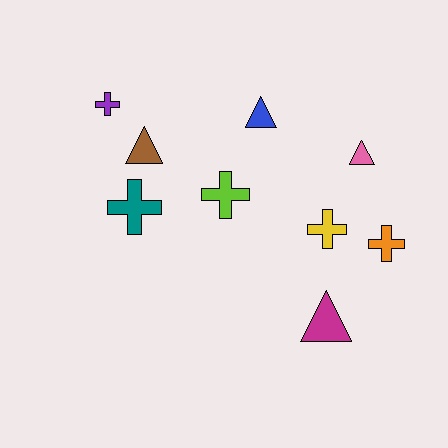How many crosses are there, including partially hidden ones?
There are 5 crosses.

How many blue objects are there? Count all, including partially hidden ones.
There is 1 blue object.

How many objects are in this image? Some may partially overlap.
There are 9 objects.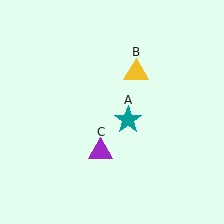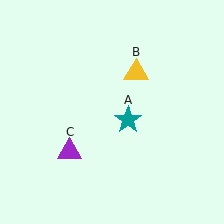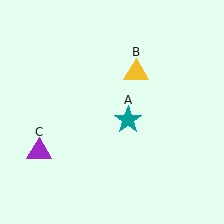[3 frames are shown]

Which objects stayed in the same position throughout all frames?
Teal star (object A) and yellow triangle (object B) remained stationary.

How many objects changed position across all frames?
1 object changed position: purple triangle (object C).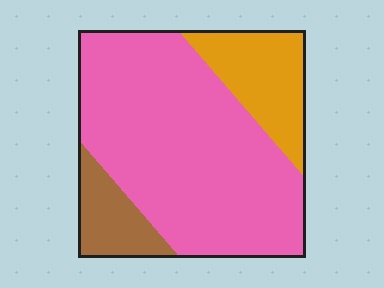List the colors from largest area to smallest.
From largest to smallest: pink, orange, brown.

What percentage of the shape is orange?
Orange takes up less than a quarter of the shape.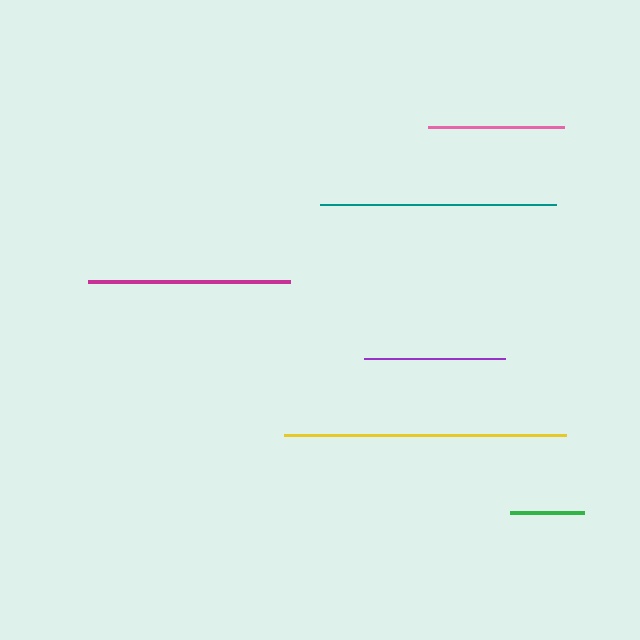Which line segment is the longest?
The yellow line is the longest at approximately 282 pixels.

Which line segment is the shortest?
The green line is the shortest at approximately 74 pixels.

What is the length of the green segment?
The green segment is approximately 74 pixels long.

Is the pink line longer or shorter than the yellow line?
The yellow line is longer than the pink line.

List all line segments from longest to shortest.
From longest to shortest: yellow, teal, magenta, purple, pink, green.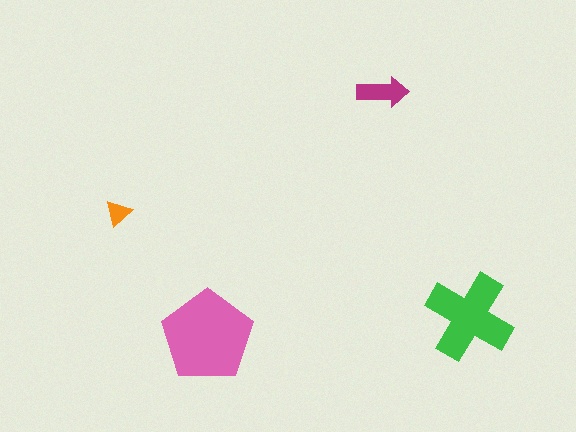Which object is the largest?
The pink pentagon.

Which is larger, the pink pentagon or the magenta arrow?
The pink pentagon.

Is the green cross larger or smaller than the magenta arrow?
Larger.